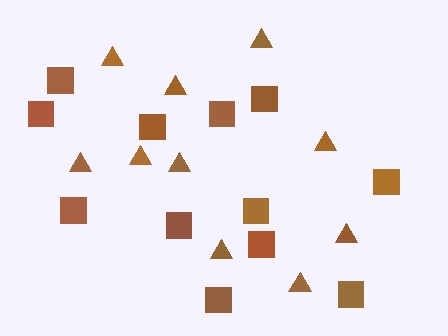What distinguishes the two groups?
There are 2 groups: one group of triangles (10) and one group of squares (12).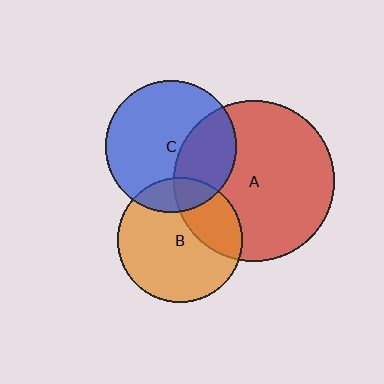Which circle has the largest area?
Circle A (red).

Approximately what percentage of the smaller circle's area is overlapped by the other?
Approximately 30%.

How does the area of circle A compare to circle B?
Approximately 1.6 times.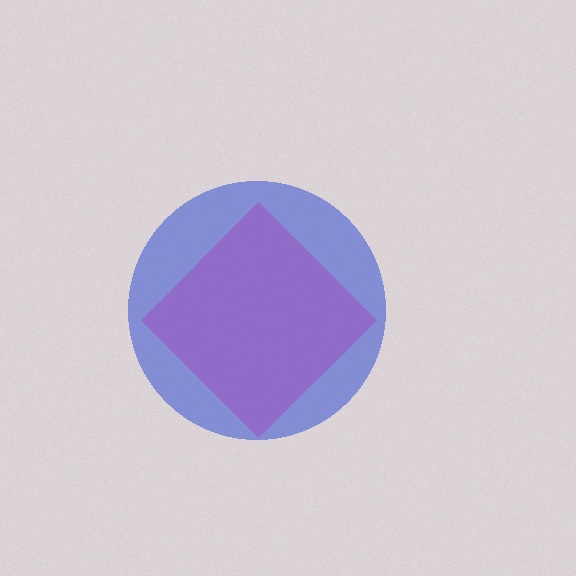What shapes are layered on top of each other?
The layered shapes are: a blue circle, a purple diamond.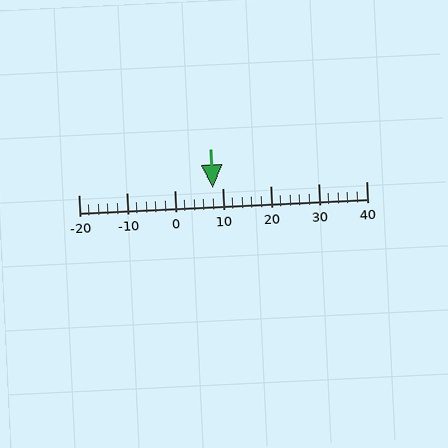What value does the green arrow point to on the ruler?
The green arrow points to approximately 8.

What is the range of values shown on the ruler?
The ruler shows values from -20 to 40.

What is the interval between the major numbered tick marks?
The major tick marks are spaced 10 units apart.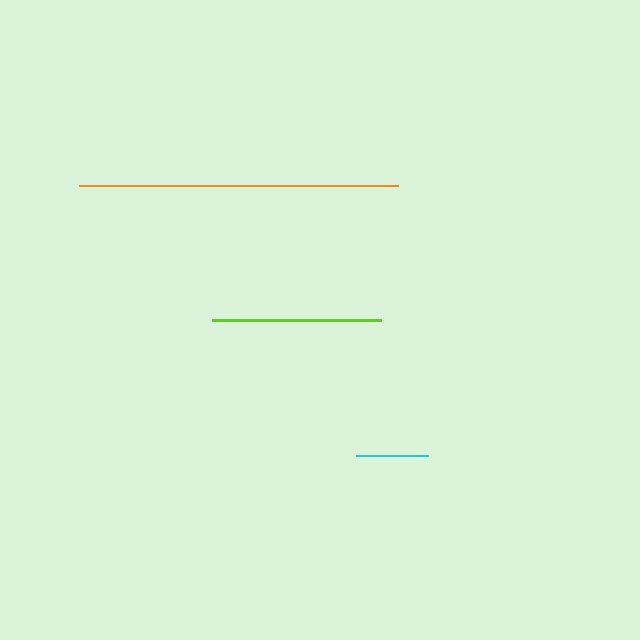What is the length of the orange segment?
The orange segment is approximately 319 pixels long.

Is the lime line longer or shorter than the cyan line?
The lime line is longer than the cyan line.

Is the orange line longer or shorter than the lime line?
The orange line is longer than the lime line.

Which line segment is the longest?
The orange line is the longest at approximately 319 pixels.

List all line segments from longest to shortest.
From longest to shortest: orange, lime, cyan.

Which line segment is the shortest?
The cyan line is the shortest at approximately 72 pixels.